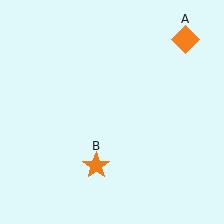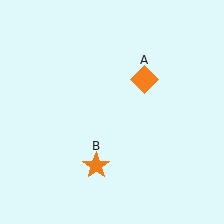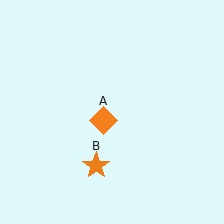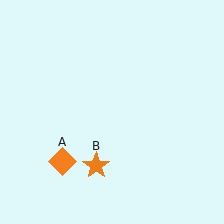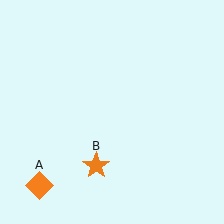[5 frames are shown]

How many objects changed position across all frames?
1 object changed position: orange diamond (object A).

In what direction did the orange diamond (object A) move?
The orange diamond (object A) moved down and to the left.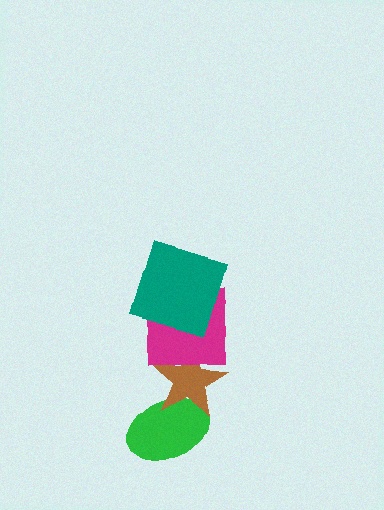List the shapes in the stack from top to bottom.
From top to bottom: the teal square, the magenta square, the brown star, the green ellipse.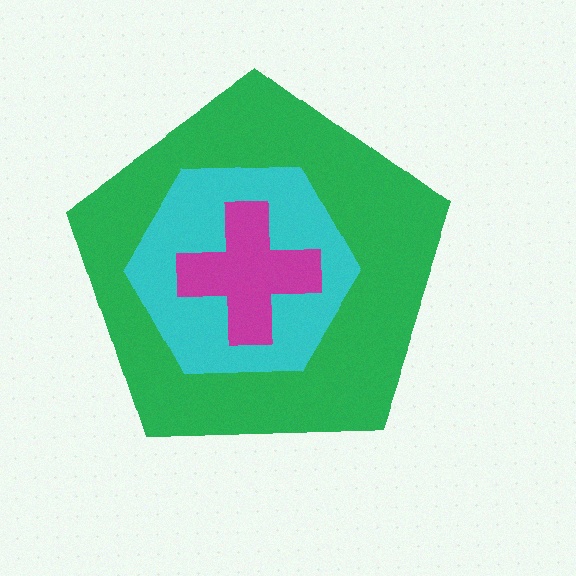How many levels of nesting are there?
3.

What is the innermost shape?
The magenta cross.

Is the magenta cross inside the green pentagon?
Yes.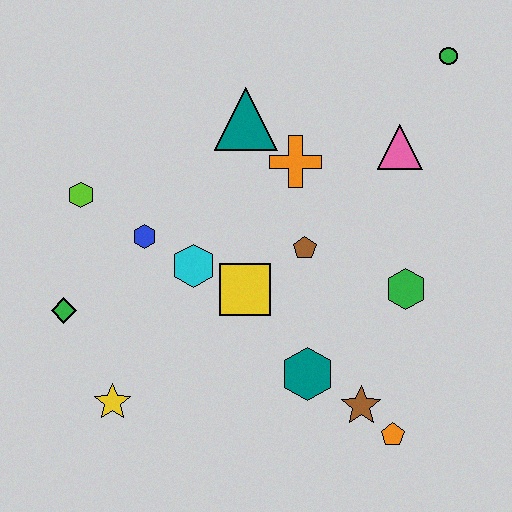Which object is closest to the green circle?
The pink triangle is closest to the green circle.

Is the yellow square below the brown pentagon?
Yes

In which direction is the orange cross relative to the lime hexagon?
The orange cross is to the right of the lime hexagon.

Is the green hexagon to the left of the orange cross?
No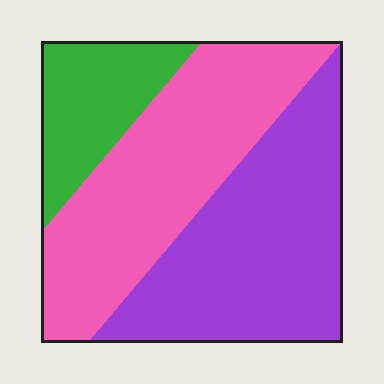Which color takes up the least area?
Green, at roughly 15%.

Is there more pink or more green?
Pink.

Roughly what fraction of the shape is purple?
Purple takes up between a third and a half of the shape.